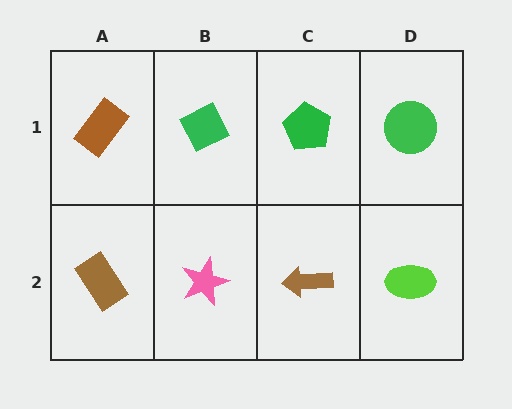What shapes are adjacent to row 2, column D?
A green circle (row 1, column D), a brown arrow (row 2, column C).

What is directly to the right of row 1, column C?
A green circle.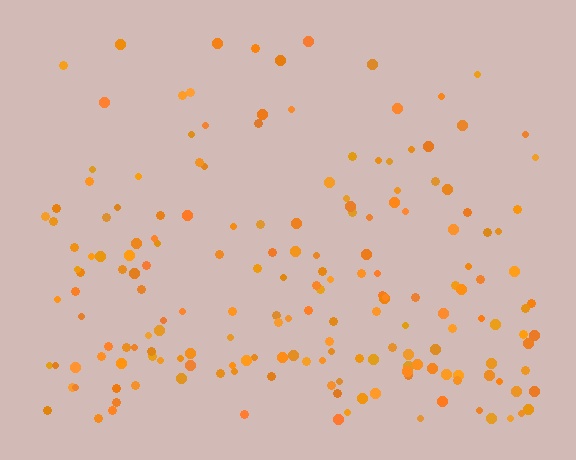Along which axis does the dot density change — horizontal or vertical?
Vertical.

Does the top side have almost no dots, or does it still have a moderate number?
Still a moderate number, just noticeably fewer than the bottom.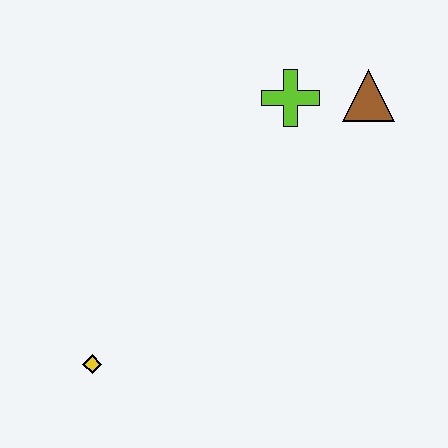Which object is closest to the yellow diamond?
The lime cross is closest to the yellow diamond.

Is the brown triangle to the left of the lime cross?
No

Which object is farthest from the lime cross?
The yellow diamond is farthest from the lime cross.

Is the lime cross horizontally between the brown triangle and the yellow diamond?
Yes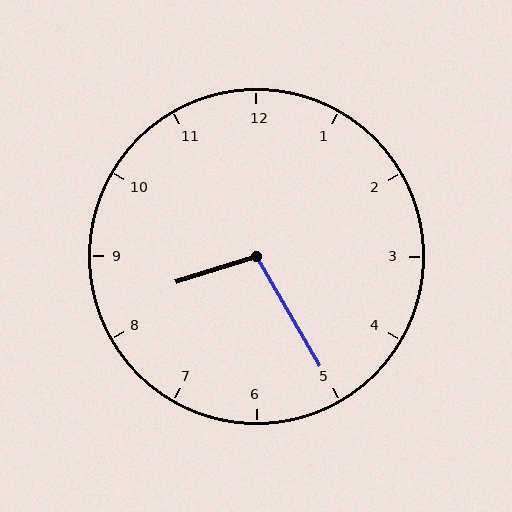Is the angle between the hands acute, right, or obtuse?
It is obtuse.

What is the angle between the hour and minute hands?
Approximately 102 degrees.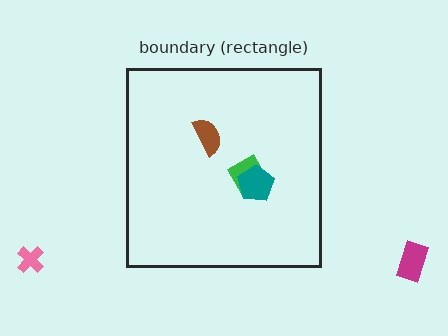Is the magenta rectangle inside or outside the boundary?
Outside.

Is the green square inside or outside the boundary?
Inside.